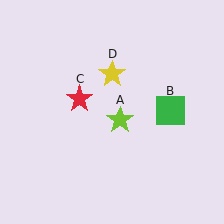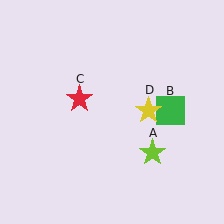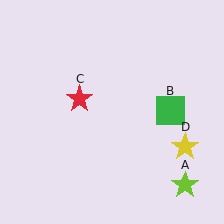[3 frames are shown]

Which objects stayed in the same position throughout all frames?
Green square (object B) and red star (object C) remained stationary.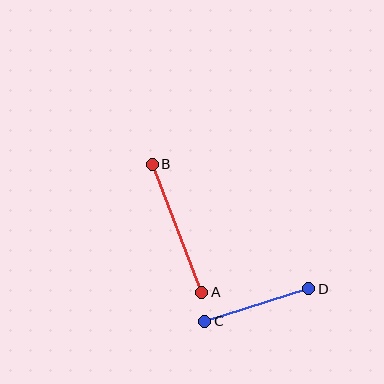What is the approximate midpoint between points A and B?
The midpoint is at approximately (177, 228) pixels.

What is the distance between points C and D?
The distance is approximately 109 pixels.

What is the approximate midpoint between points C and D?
The midpoint is at approximately (257, 305) pixels.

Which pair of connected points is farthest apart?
Points A and B are farthest apart.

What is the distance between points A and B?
The distance is approximately 137 pixels.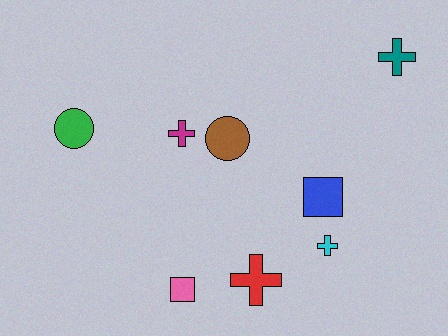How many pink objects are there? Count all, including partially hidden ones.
There is 1 pink object.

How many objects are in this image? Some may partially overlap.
There are 8 objects.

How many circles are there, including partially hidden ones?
There are 2 circles.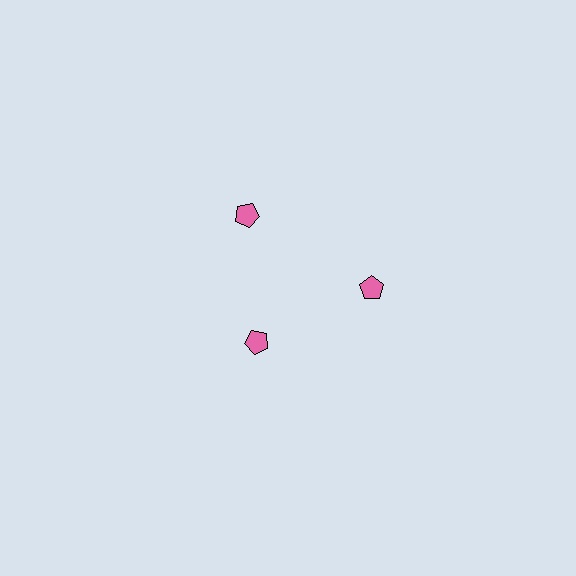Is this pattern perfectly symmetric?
No. The 3 pink pentagons are arranged in a ring, but one element near the 7 o'clock position is pulled inward toward the center, breaking the 3-fold rotational symmetry.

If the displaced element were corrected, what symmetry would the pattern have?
It would have 3-fold rotational symmetry — the pattern would map onto itself every 120 degrees.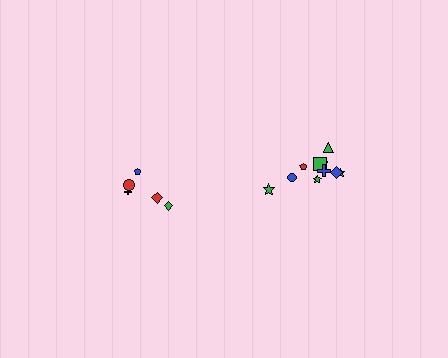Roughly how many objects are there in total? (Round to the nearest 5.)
Roughly 15 objects in total.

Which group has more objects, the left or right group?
The right group.